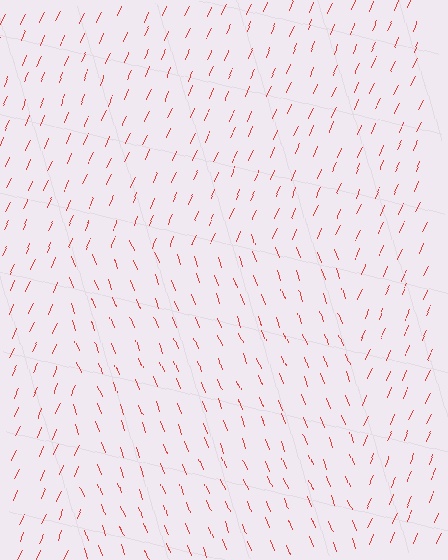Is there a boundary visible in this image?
Yes, there is a texture boundary formed by a change in line orientation.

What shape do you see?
I see a rectangle.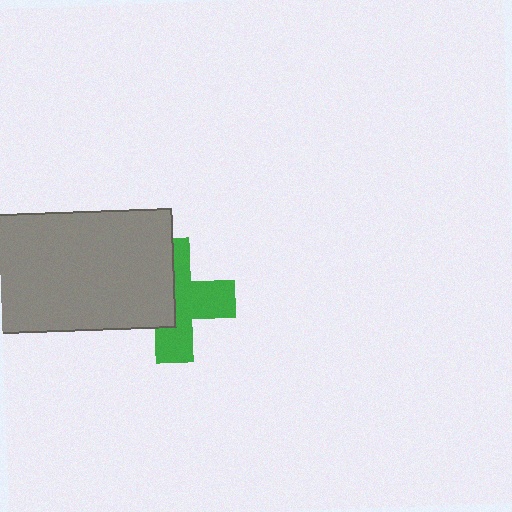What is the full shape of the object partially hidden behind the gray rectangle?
The partially hidden object is a green cross.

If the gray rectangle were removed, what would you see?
You would see the complete green cross.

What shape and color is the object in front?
The object in front is a gray rectangle.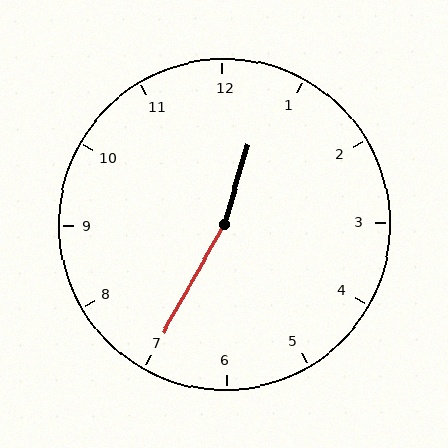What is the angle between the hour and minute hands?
Approximately 168 degrees.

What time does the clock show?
12:35.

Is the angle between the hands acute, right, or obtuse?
It is obtuse.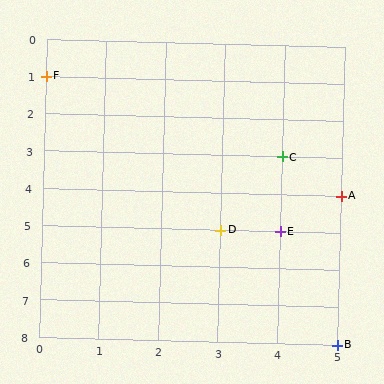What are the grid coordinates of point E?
Point E is at grid coordinates (4, 5).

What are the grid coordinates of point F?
Point F is at grid coordinates (0, 1).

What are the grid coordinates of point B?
Point B is at grid coordinates (5, 8).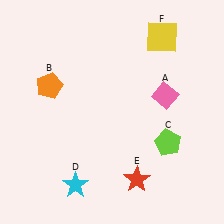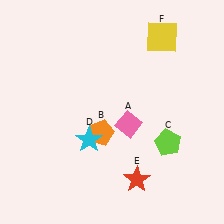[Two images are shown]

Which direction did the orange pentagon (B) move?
The orange pentagon (B) moved right.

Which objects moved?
The objects that moved are: the pink diamond (A), the orange pentagon (B), the cyan star (D).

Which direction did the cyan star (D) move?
The cyan star (D) moved up.